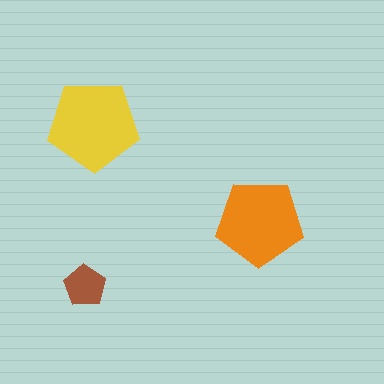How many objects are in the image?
There are 3 objects in the image.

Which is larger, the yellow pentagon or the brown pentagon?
The yellow one.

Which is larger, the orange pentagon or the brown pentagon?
The orange one.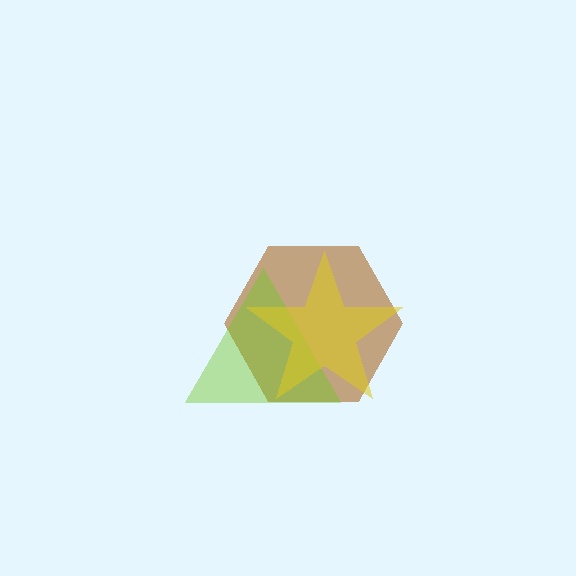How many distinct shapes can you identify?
There are 3 distinct shapes: a brown hexagon, a lime triangle, a yellow star.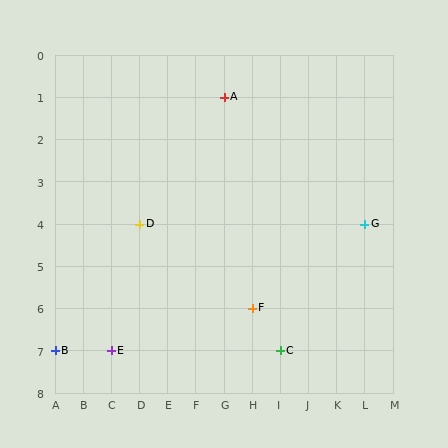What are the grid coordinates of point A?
Point A is at grid coordinates (G, 1).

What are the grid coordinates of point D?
Point D is at grid coordinates (D, 4).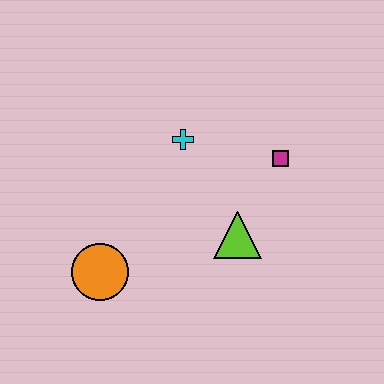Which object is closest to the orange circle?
The lime triangle is closest to the orange circle.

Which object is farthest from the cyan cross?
The orange circle is farthest from the cyan cross.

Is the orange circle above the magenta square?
No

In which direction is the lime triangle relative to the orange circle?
The lime triangle is to the right of the orange circle.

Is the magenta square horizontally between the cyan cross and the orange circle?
No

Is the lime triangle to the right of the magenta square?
No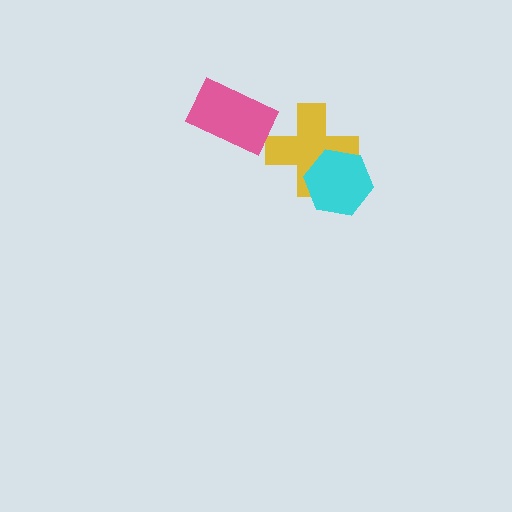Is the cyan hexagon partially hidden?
No, no other shape covers it.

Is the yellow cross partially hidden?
Yes, it is partially covered by another shape.